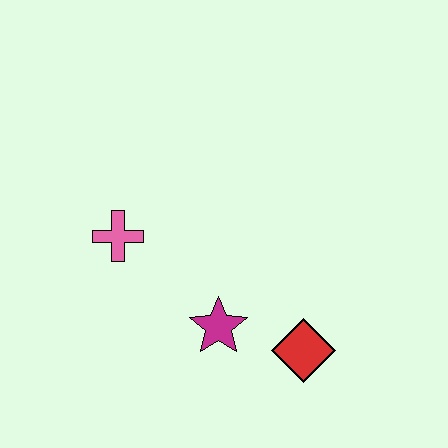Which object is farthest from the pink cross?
The red diamond is farthest from the pink cross.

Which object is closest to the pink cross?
The magenta star is closest to the pink cross.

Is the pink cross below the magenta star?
No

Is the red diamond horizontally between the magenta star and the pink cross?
No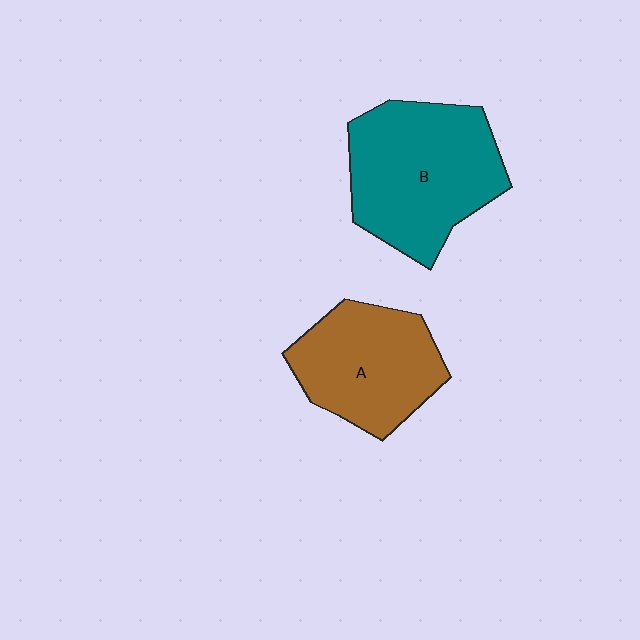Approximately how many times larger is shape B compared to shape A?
Approximately 1.3 times.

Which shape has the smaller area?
Shape A (brown).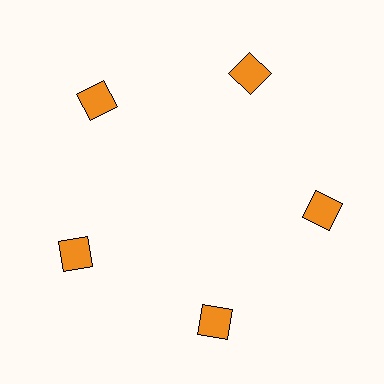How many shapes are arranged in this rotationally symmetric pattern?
There are 5 shapes, arranged in 5 groups of 1.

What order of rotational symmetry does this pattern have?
This pattern has 5-fold rotational symmetry.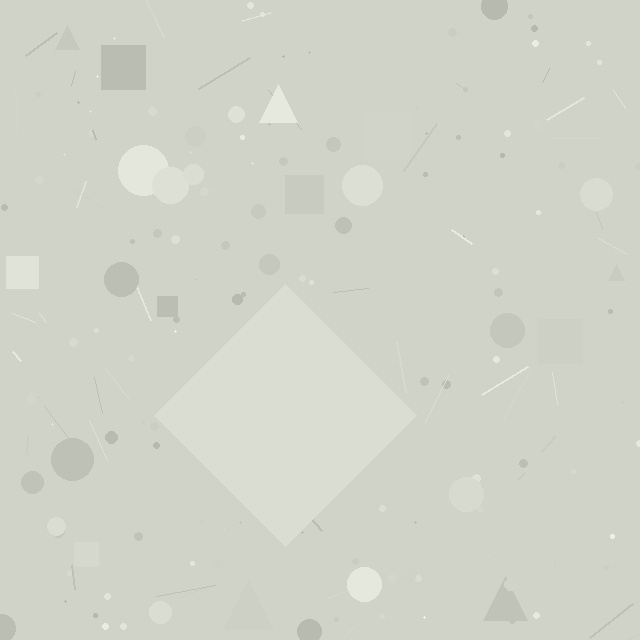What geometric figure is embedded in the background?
A diamond is embedded in the background.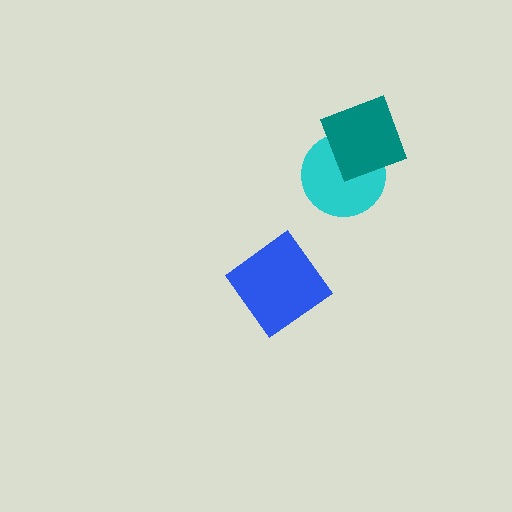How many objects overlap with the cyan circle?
1 object overlaps with the cyan circle.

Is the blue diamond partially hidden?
No, no other shape covers it.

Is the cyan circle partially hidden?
Yes, it is partially covered by another shape.